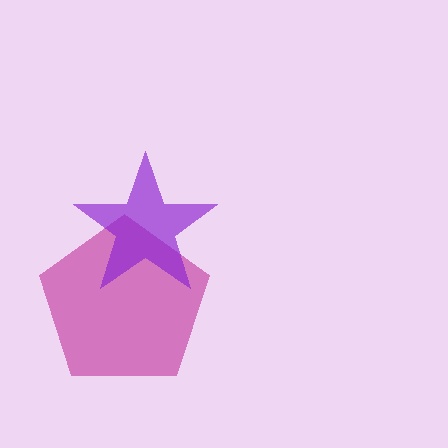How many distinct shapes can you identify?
There are 2 distinct shapes: a magenta pentagon, a purple star.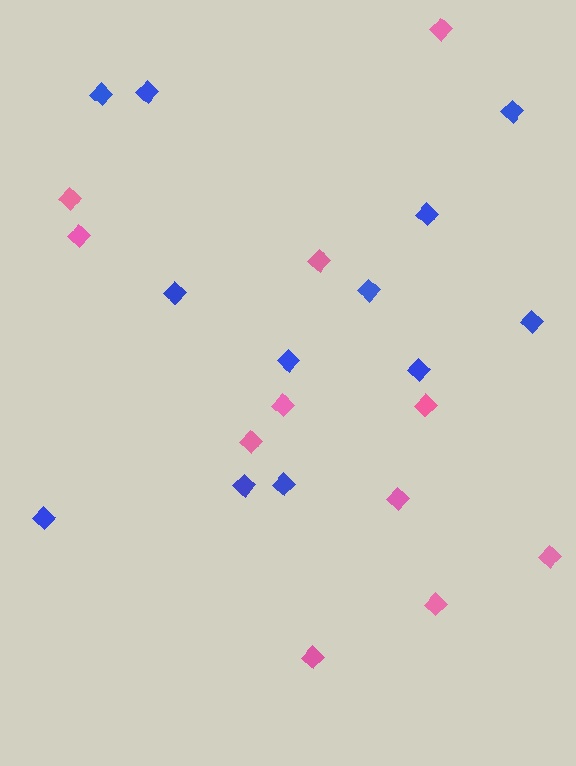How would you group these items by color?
There are 2 groups: one group of pink diamonds (11) and one group of blue diamonds (12).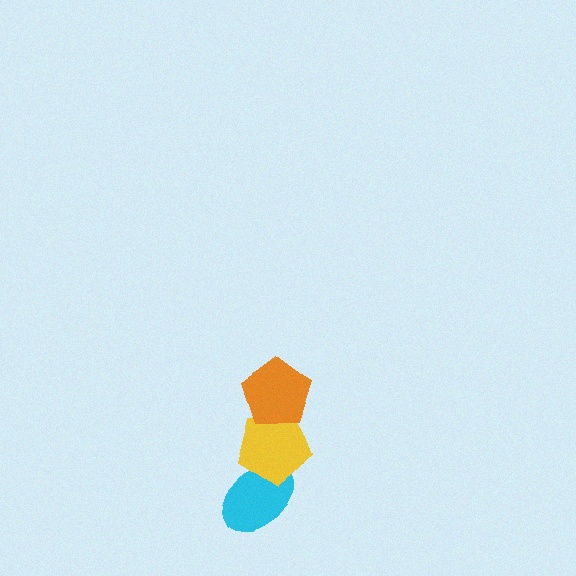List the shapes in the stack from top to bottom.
From top to bottom: the orange pentagon, the yellow pentagon, the cyan ellipse.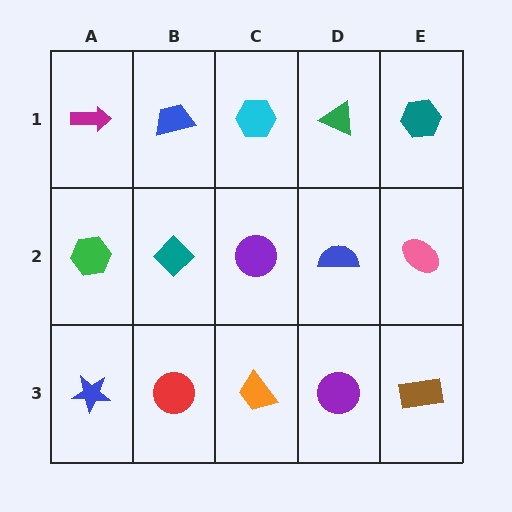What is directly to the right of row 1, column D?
A teal hexagon.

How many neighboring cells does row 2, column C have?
4.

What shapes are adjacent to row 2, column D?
A green triangle (row 1, column D), a purple circle (row 3, column D), a purple circle (row 2, column C), a pink ellipse (row 2, column E).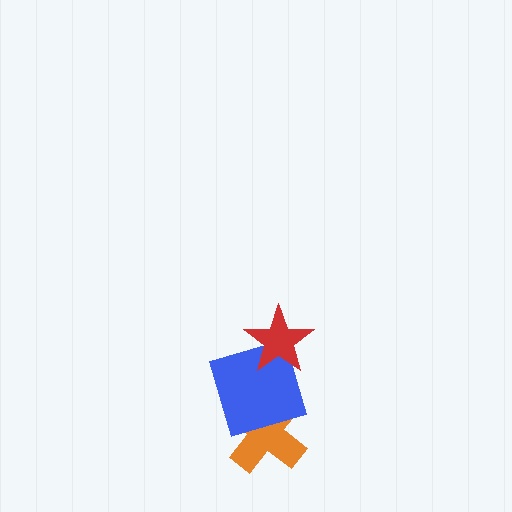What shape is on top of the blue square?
The red star is on top of the blue square.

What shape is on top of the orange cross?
The blue square is on top of the orange cross.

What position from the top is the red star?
The red star is 1st from the top.